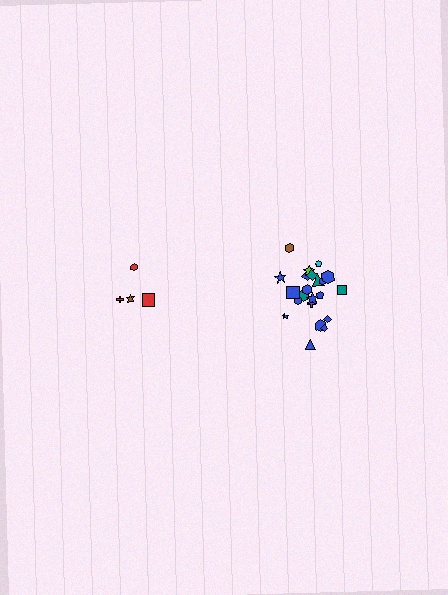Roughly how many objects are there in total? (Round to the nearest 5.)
Roughly 25 objects in total.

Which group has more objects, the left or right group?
The right group.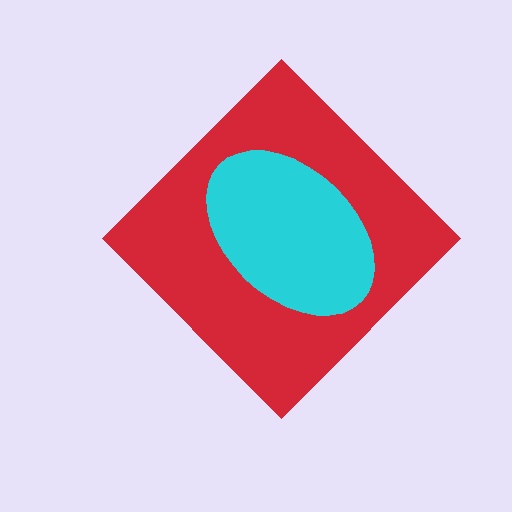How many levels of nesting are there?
2.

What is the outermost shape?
The red diamond.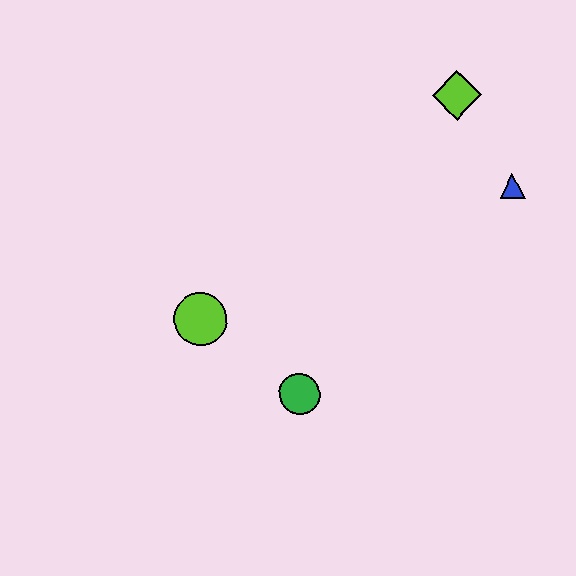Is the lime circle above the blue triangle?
No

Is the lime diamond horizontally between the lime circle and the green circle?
No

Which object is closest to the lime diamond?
The blue triangle is closest to the lime diamond.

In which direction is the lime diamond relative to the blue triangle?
The lime diamond is above the blue triangle.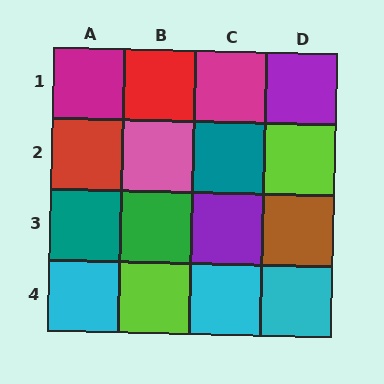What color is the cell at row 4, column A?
Cyan.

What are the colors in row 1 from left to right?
Magenta, red, magenta, purple.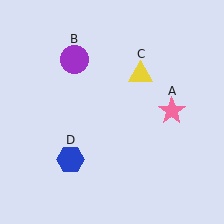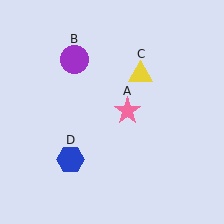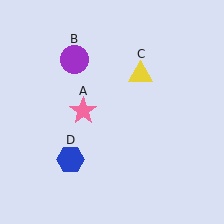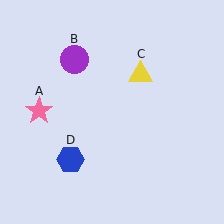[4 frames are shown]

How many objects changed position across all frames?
1 object changed position: pink star (object A).